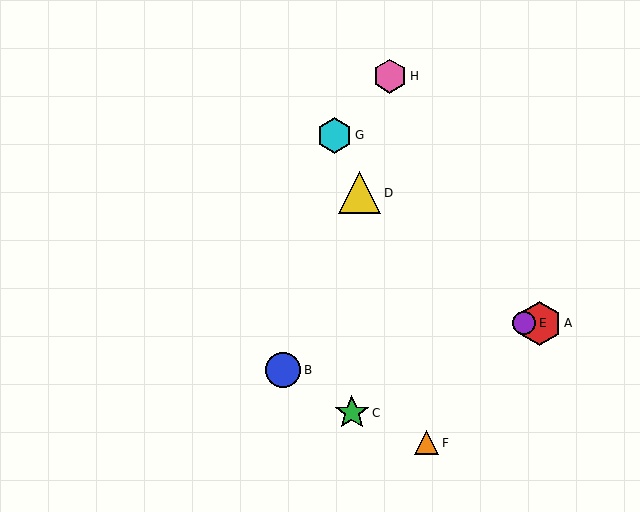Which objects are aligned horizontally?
Objects A, E are aligned horizontally.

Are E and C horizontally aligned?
No, E is at y≈323 and C is at y≈413.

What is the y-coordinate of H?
Object H is at y≈76.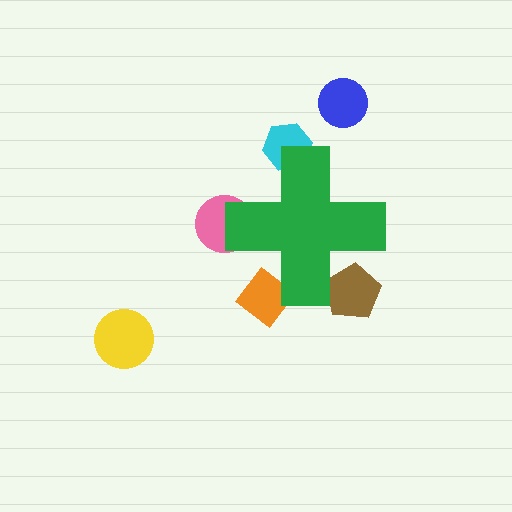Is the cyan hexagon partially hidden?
Yes, the cyan hexagon is partially hidden behind the green cross.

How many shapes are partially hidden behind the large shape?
4 shapes are partially hidden.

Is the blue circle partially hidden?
No, the blue circle is fully visible.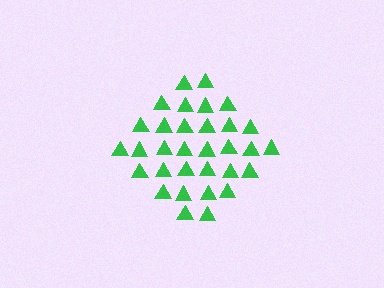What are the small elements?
The small elements are triangles.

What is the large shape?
The large shape is a diamond.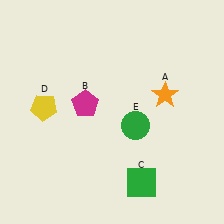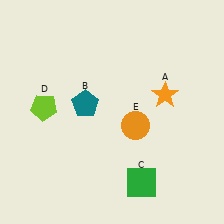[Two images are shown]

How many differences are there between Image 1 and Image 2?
There are 3 differences between the two images.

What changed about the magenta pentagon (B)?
In Image 1, B is magenta. In Image 2, it changed to teal.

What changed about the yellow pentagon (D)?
In Image 1, D is yellow. In Image 2, it changed to lime.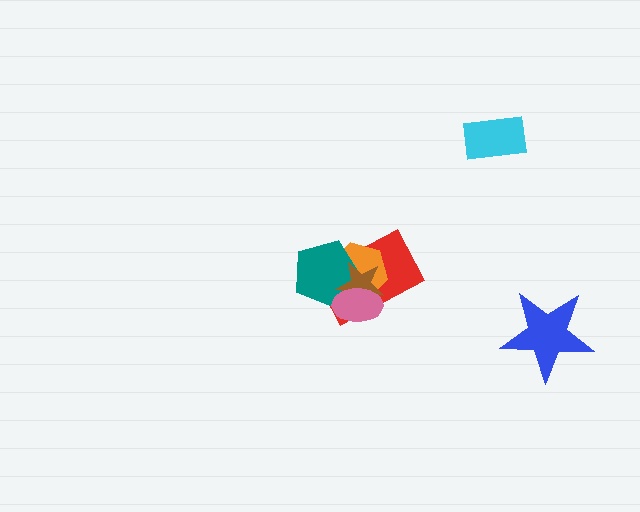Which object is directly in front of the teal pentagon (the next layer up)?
The brown star is directly in front of the teal pentagon.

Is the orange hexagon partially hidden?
Yes, it is partially covered by another shape.